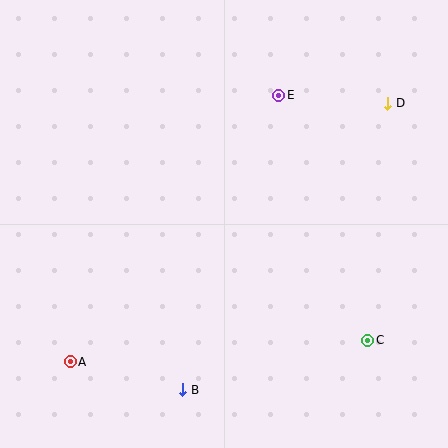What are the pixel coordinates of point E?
Point E is at (279, 95).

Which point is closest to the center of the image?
Point E at (279, 95) is closest to the center.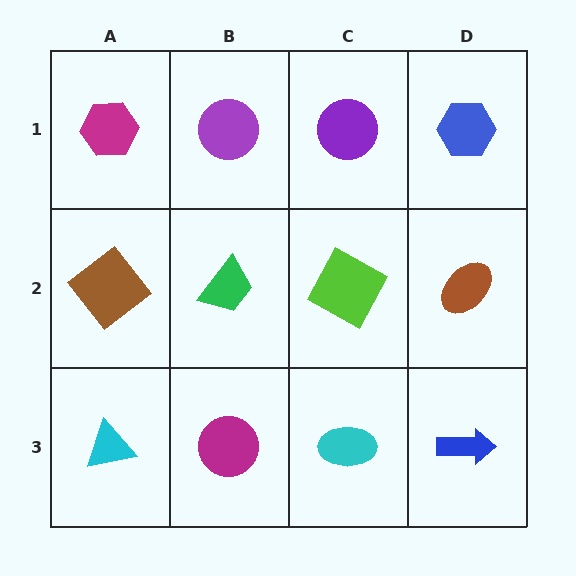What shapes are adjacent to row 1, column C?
A lime square (row 2, column C), a purple circle (row 1, column B), a blue hexagon (row 1, column D).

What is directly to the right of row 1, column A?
A purple circle.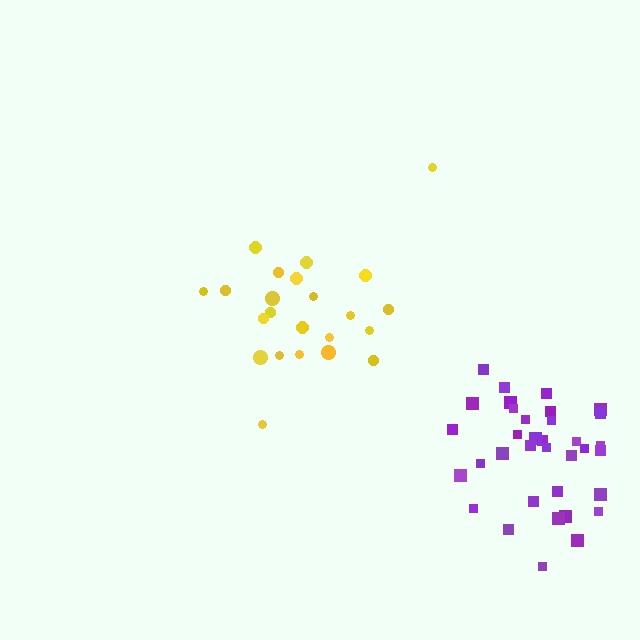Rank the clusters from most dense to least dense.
purple, yellow.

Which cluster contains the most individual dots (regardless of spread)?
Purple (35).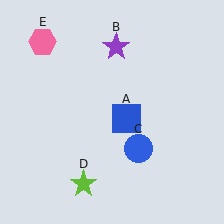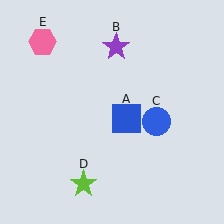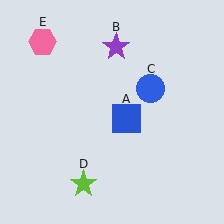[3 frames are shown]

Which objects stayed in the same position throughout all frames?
Blue square (object A) and purple star (object B) and lime star (object D) and pink hexagon (object E) remained stationary.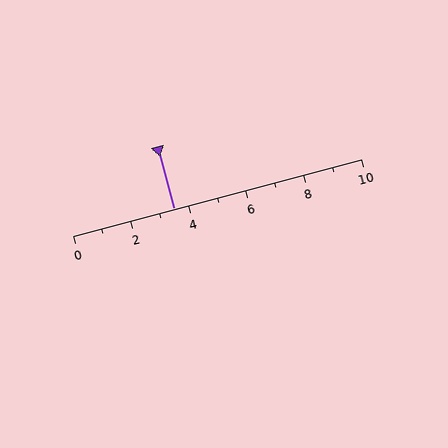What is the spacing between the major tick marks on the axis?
The major ticks are spaced 2 apart.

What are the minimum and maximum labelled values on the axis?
The axis runs from 0 to 10.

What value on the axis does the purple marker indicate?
The marker indicates approximately 3.5.